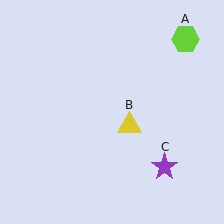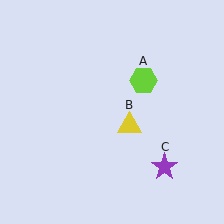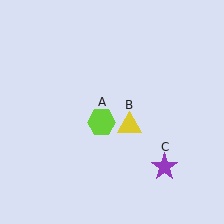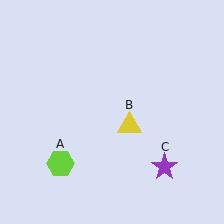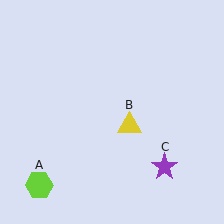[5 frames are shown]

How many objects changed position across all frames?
1 object changed position: lime hexagon (object A).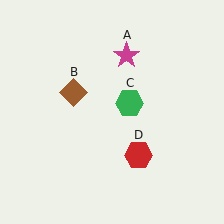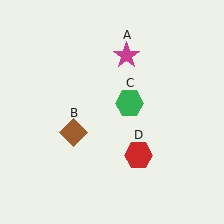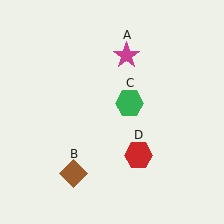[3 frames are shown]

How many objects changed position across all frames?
1 object changed position: brown diamond (object B).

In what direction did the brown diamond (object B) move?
The brown diamond (object B) moved down.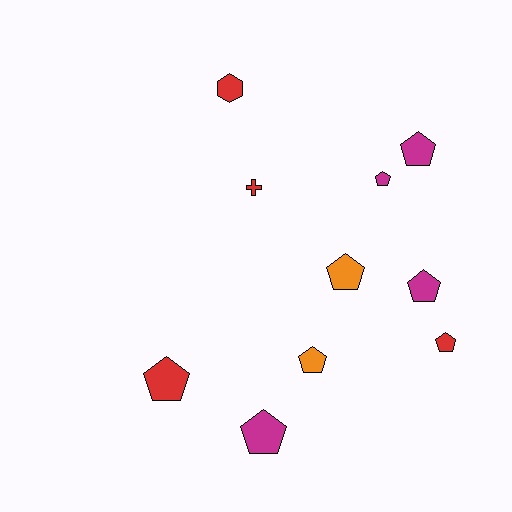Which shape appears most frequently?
Pentagon, with 8 objects.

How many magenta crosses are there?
There are no magenta crosses.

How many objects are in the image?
There are 10 objects.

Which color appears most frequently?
Magenta, with 4 objects.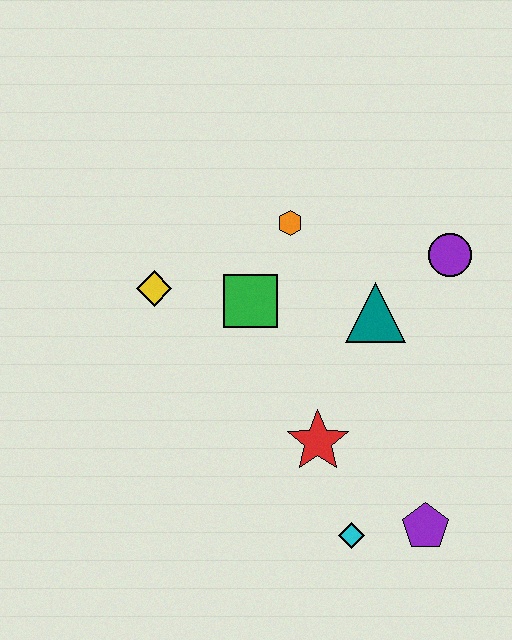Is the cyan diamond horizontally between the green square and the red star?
No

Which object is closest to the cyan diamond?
The purple pentagon is closest to the cyan diamond.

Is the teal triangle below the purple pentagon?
No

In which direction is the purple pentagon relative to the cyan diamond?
The purple pentagon is to the right of the cyan diamond.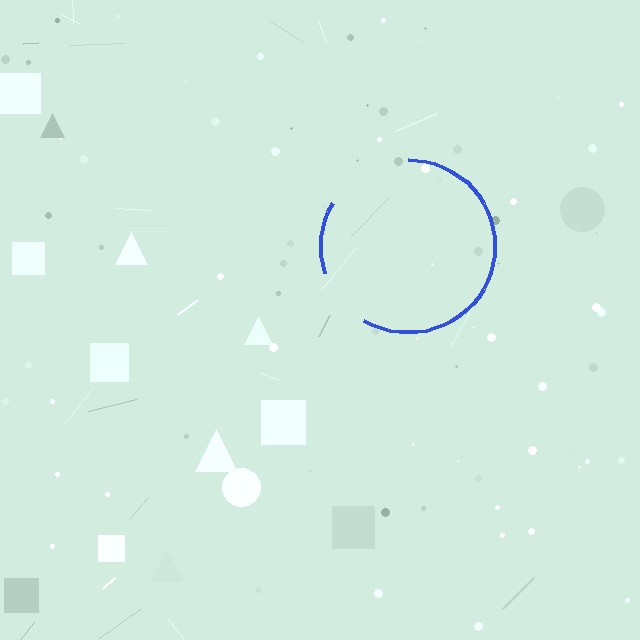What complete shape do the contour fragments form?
The contour fragments form a circle.